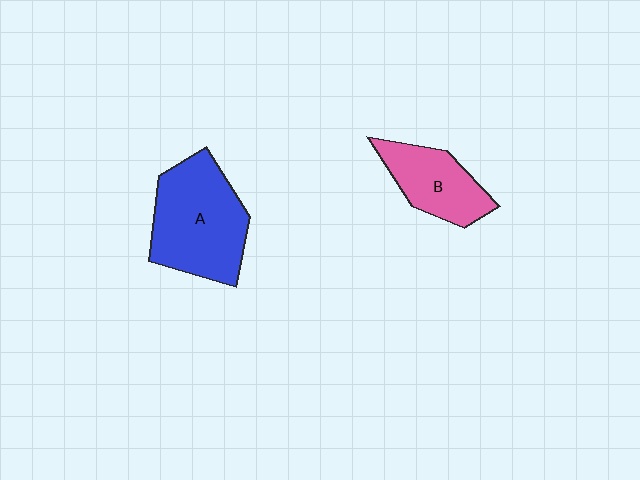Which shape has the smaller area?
Shape B (pink).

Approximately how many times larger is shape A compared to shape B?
Approximately 1.6 times.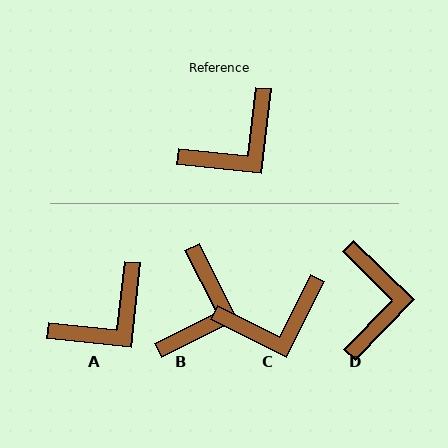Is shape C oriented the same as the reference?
No, it is off by about 20 degrees.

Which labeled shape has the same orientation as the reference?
A.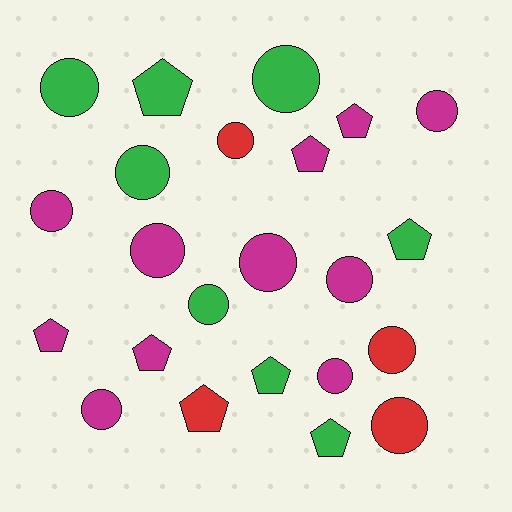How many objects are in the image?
There are 23 objects.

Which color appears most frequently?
Magenta, with 11 objects.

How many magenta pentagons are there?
There are 4 magenta pentagons.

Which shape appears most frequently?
Circle, with 14 objects.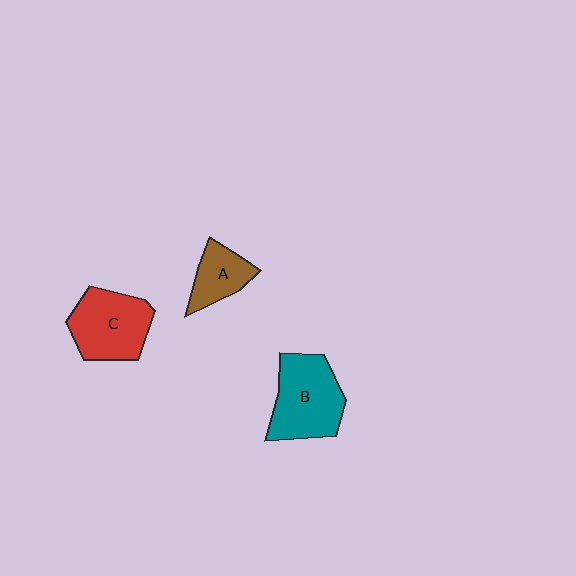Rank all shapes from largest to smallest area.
From largest to smallest: B (teal), C (red), A (brown).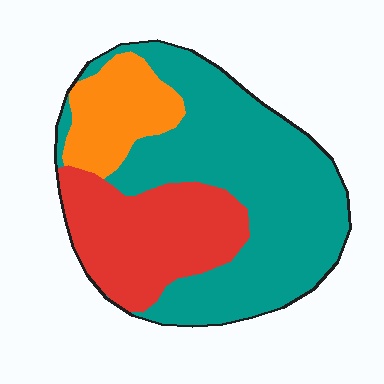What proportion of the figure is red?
Red covers 28% of the figure.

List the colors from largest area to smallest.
From largest to smallest: teal, red, orange.